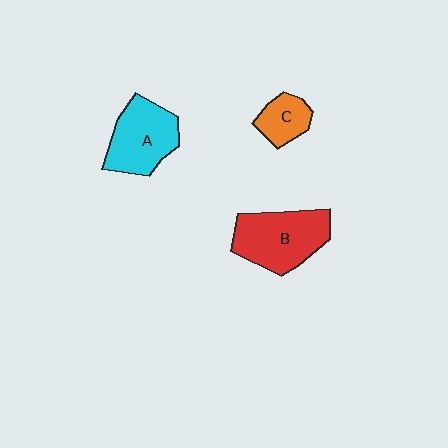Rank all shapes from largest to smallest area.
From largest to smallest: B (red), A (cyan), C (orange).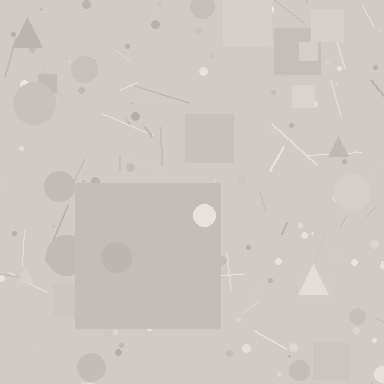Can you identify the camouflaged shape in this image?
The camouflaged shape is a square.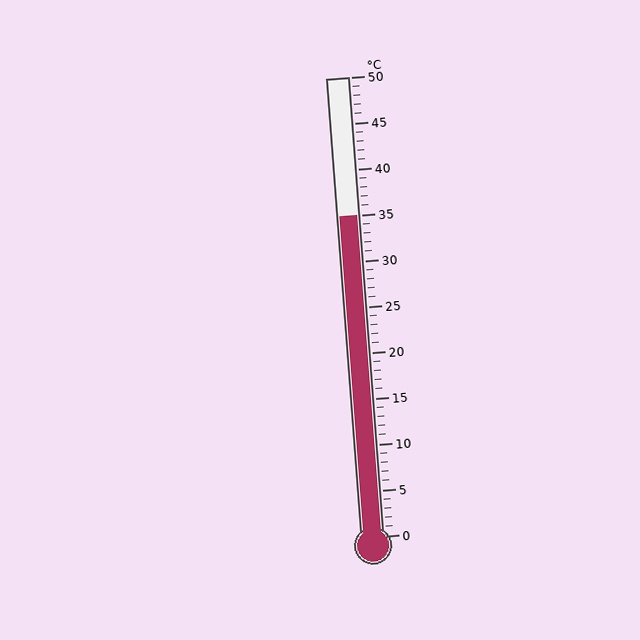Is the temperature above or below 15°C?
The temperature is above 15°C.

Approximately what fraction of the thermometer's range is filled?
The thermometer is filled to approximately 70% of its range.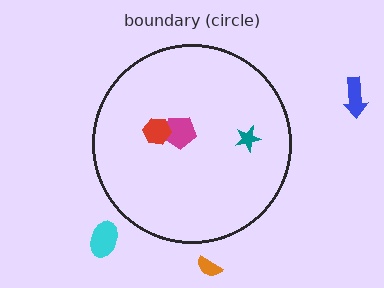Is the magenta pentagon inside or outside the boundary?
Inside.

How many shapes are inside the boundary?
3 inside, 3 outside.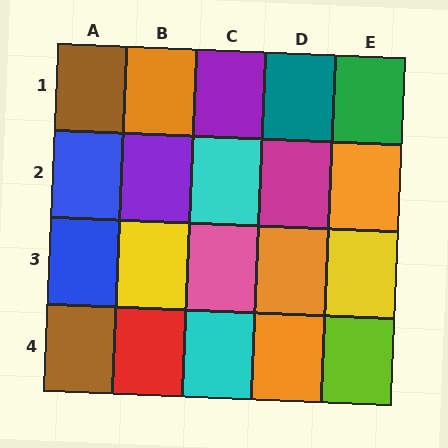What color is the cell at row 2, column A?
Blue.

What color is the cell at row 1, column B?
Orange.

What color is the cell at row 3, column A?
Blue.